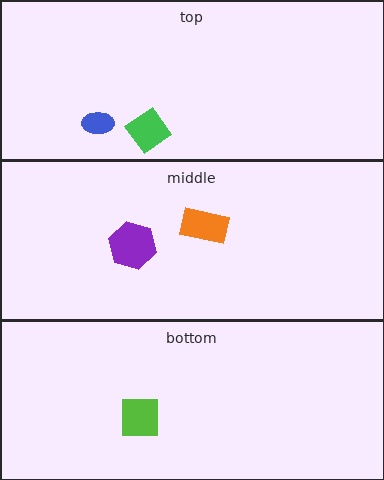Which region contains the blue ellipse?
The top region.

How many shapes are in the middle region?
2.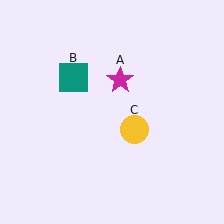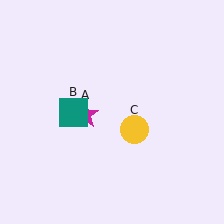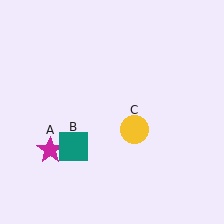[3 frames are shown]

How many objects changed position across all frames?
2 objects changed position: magenta star (object A), teal square (object B).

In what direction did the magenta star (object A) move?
The magenta star (object A) moved down and to the left.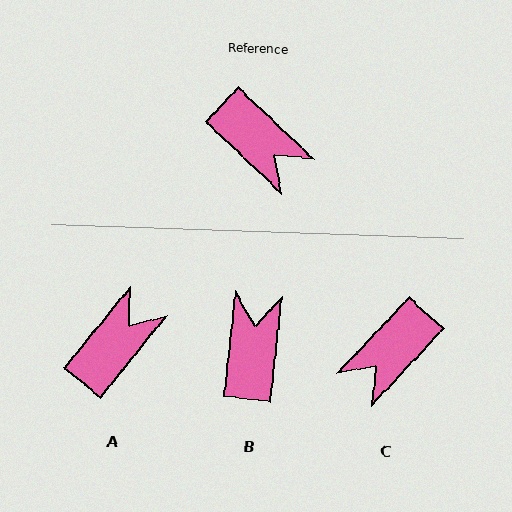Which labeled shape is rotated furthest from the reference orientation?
B, about 127 degrees away.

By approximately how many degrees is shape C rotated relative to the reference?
Approximately 90 degrees clockwise.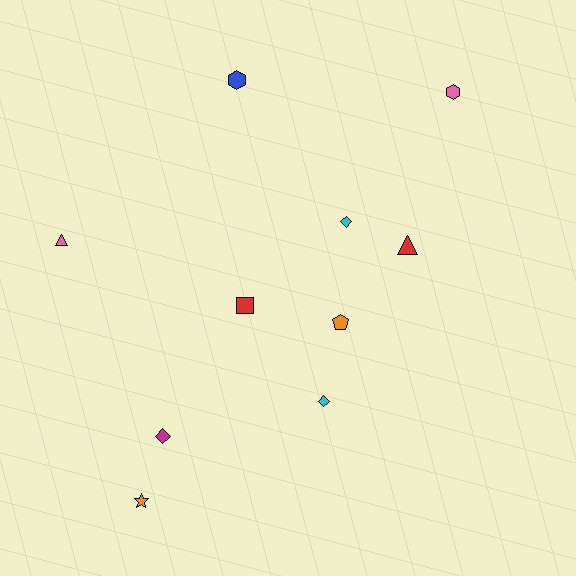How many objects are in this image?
There are 10 objects.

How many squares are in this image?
There is 1 square.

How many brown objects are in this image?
There are no brown objects.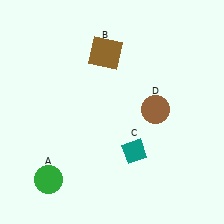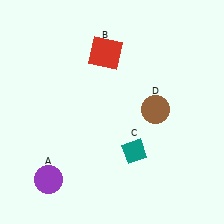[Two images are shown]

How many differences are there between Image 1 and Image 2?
There are 2 differences between the two images.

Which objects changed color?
A changed from green to purple. B changed from brown to red.